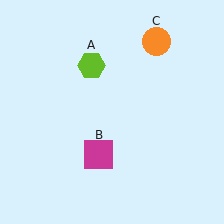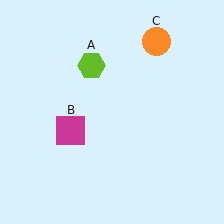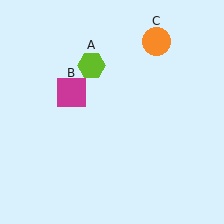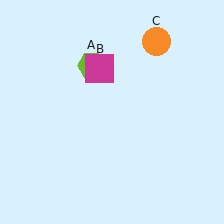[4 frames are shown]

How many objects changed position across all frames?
1 object changed position: magenta square (object B).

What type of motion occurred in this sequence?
The magenta square (object B) rotated clockwise around the center of the scene.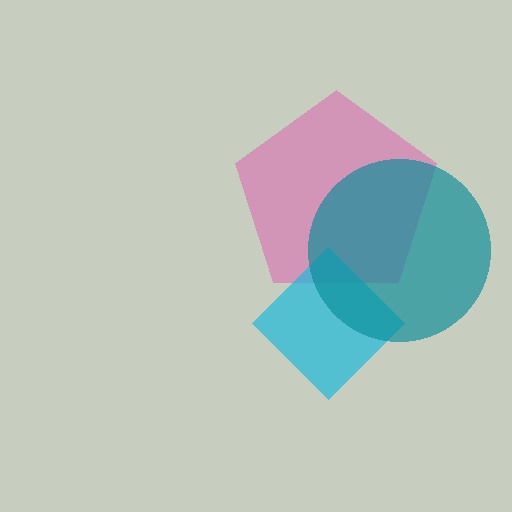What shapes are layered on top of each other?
The layered shapes are: a pink pentagon, a cyan diamond, a teal circle.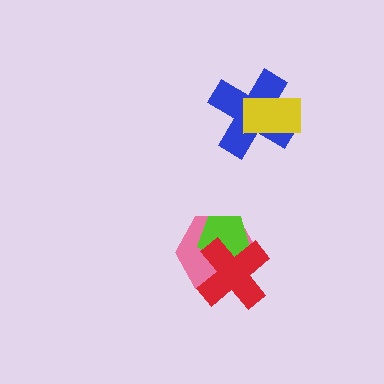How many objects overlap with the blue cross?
1 object overlaps with the blue cross.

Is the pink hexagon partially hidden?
Yes, it is partially covered by another shape.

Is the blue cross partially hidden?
Yes, it is partially covered by another shape.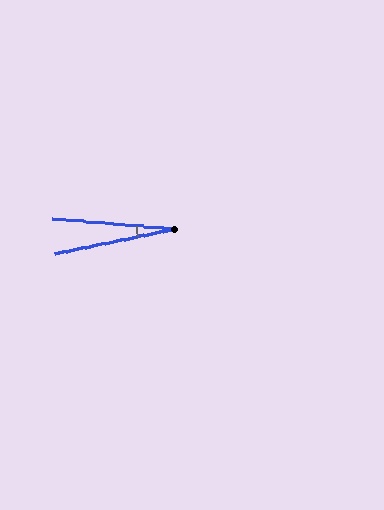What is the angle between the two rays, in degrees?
Approximately 17 degrees.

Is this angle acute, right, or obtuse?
It is acute.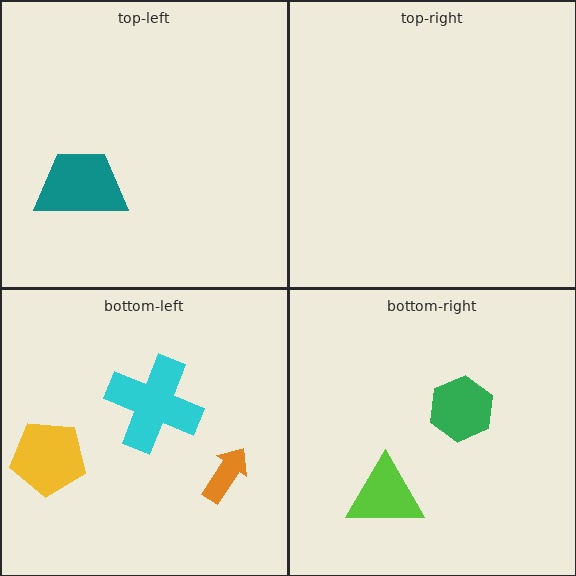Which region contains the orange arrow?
The bottom-left region.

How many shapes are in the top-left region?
1.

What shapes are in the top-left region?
The teal trapezoid.